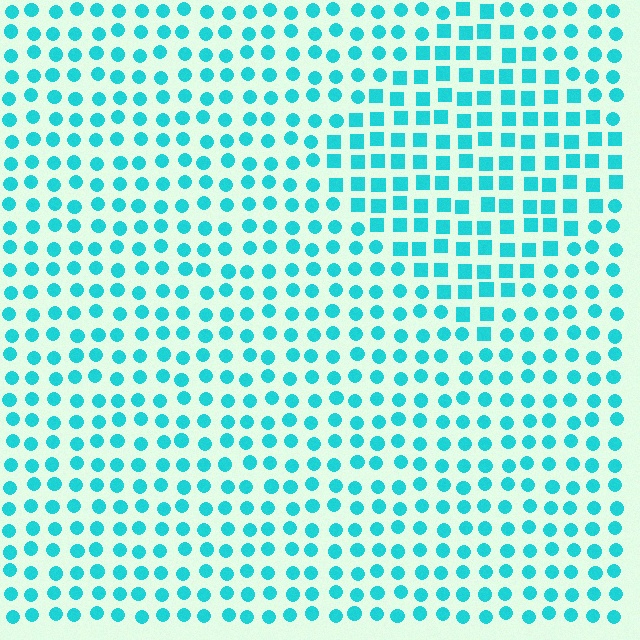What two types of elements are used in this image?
The image uses squares inside the diamond region and circles outside it.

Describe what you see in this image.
The image is filled with small cyan elements arranged in a uniform grid. A diamond-shaped region contains squares, while the surrounding area contains circles. The boundary is defined purely by the change in element shape.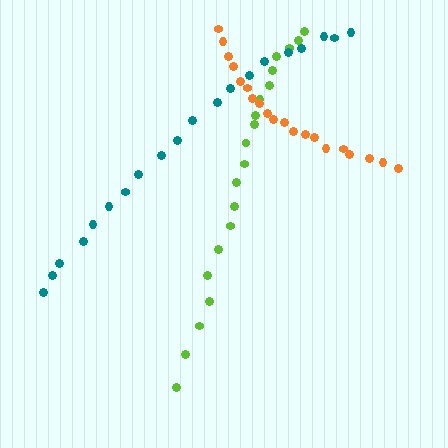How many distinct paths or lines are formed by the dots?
There are 3 distinct paths.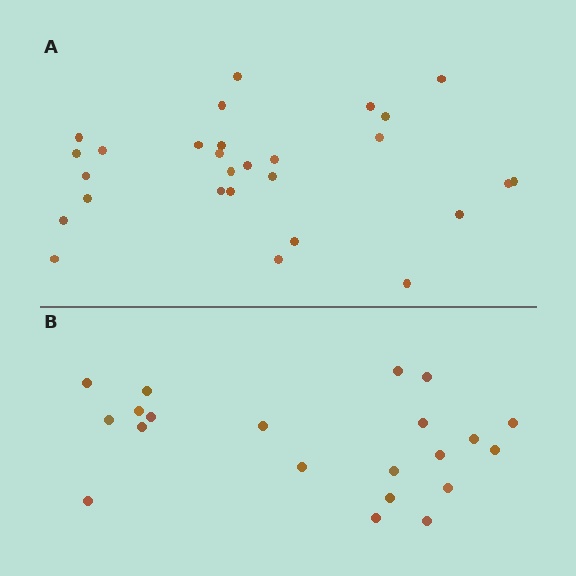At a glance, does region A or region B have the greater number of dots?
Region A (the top region) has more dots.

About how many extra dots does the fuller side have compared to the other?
Region A has roughly 8 or so more dots than region B.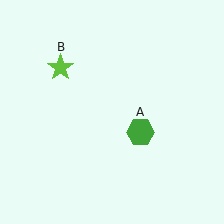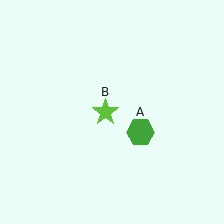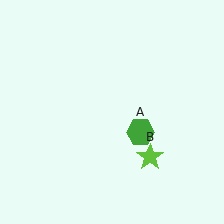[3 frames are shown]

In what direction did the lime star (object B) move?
The lime star (object B) moved down and to the right.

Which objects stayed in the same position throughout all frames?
Green hexagon (object A) remained stationary.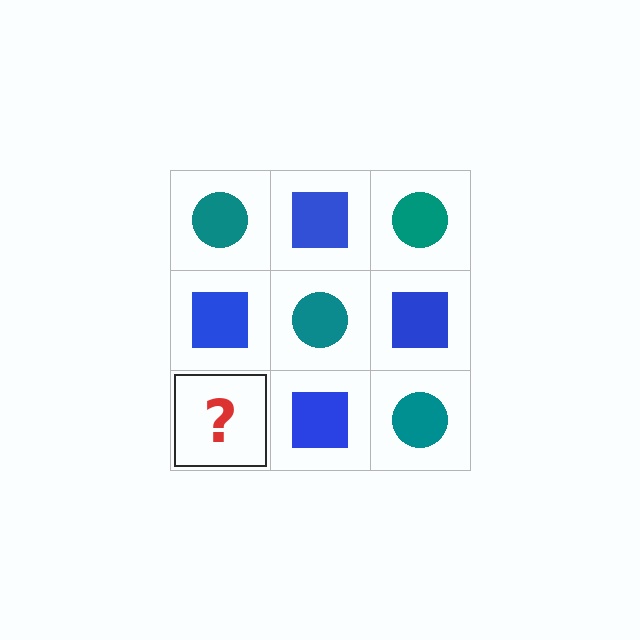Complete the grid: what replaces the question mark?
The question mark should be replaced with a teal circle.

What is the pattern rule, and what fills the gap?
The rule is that it alternates teal circle and blue square in a checkerboard pattern. The gap should be filled with a teal circle.